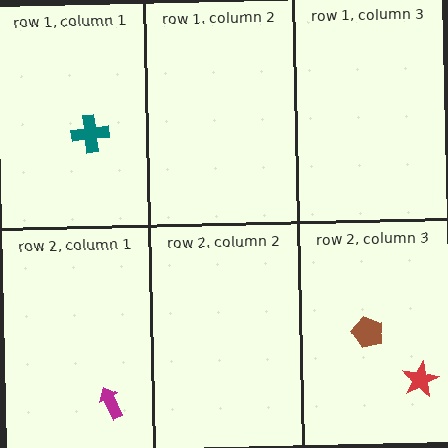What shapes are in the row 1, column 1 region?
The teal cross.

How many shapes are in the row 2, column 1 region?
1.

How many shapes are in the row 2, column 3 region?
2.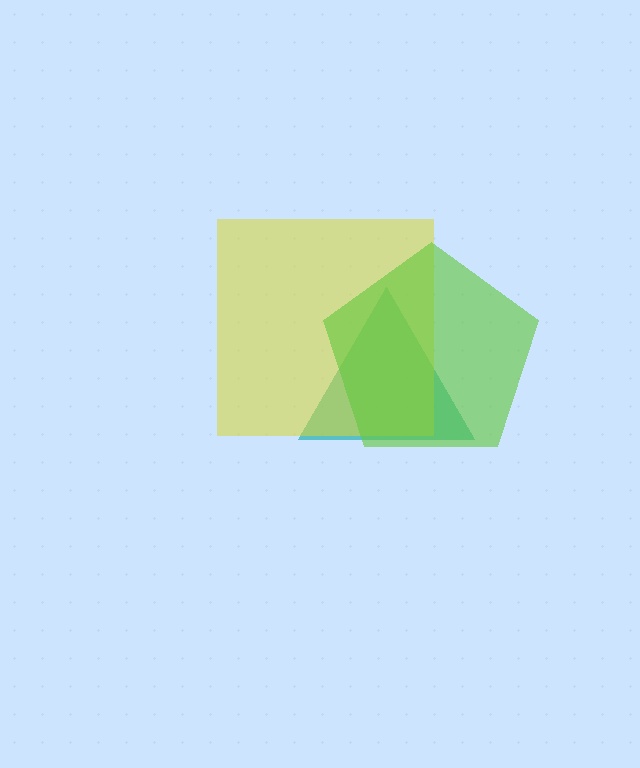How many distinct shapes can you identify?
There are 3 distinct shapes: a teal triangle, a yellow square, a lime pentagon.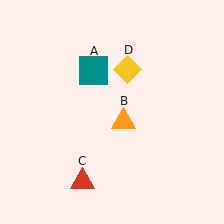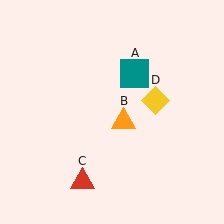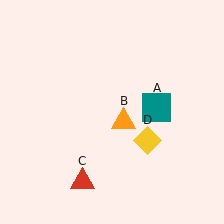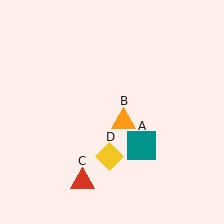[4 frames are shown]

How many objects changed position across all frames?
2 objects changed position: teal square (object A), yellow diamond (object D).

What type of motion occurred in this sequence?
The teal square (object A), yellow diamond (object D) rotated clockwise around the center of the scene.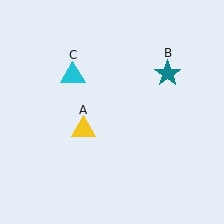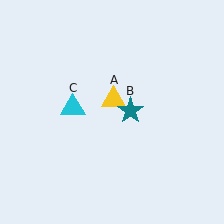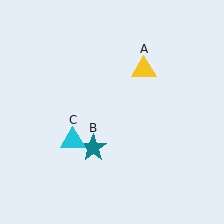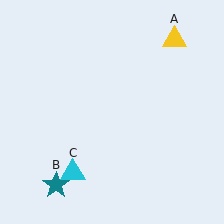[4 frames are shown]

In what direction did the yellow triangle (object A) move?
The yellow triangle (object A) moved up and to the right.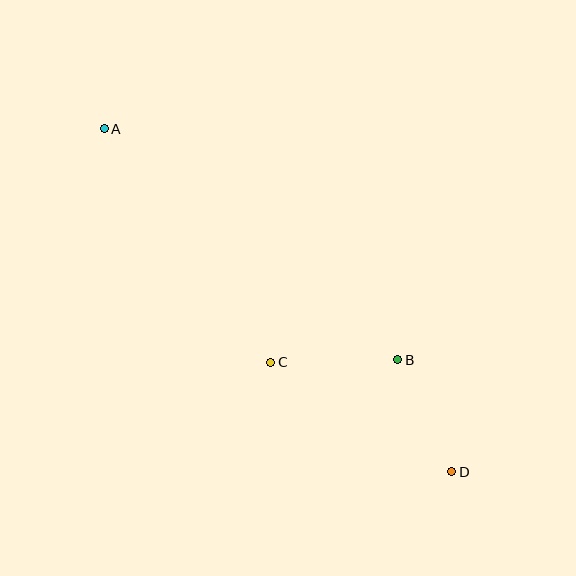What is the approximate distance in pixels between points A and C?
The distance between A and C is approximately 287 pixels.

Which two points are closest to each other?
Points B and D are closest to each other.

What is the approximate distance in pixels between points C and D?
The distance between C and D is approximately 211 pixels.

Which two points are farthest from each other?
Points A and D are farthest from each other.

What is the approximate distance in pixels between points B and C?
The distance between B and C is approximately 127 pixels.